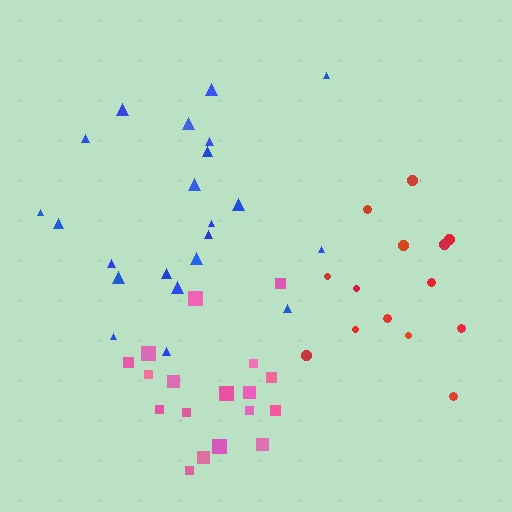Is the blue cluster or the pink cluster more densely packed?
Pink.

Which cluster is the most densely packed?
Pink.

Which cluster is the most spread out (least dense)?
Blue.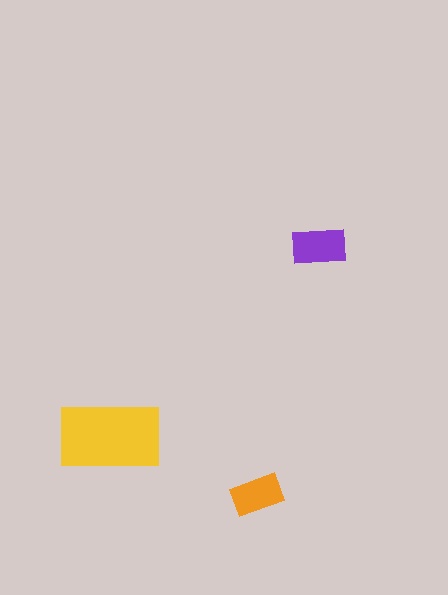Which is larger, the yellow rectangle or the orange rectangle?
The yellow one.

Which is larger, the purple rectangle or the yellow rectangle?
The yellow one.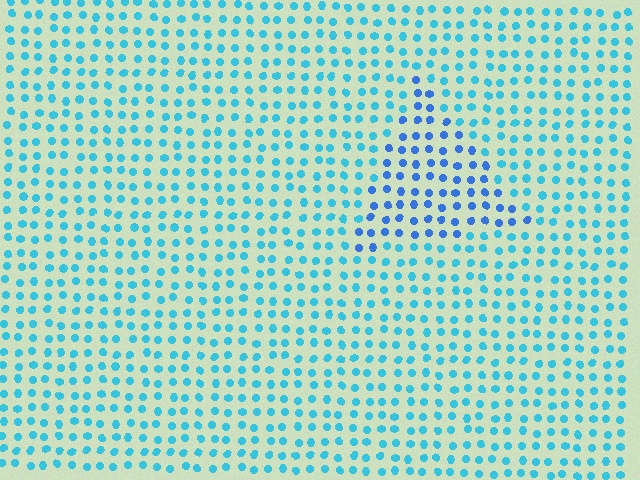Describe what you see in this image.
The image is filled with small cyan elements in a uniform arrangement. A triangle-shaped region is visible where the elements are tinted to a slightly different hue, forming a subtle color boundary.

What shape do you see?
I see a triangle.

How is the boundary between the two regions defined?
The boundary is defined purely by a slight shift in hue (about 29 degrees). Spacing, size, and orientation are identical on both sides.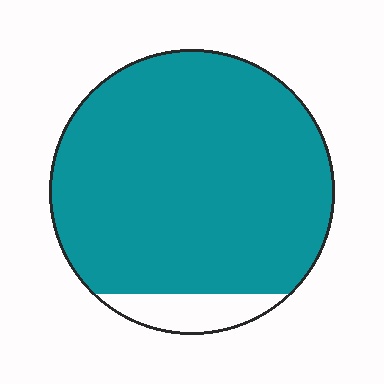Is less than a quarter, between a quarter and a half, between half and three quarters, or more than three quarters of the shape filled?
More than three quarters.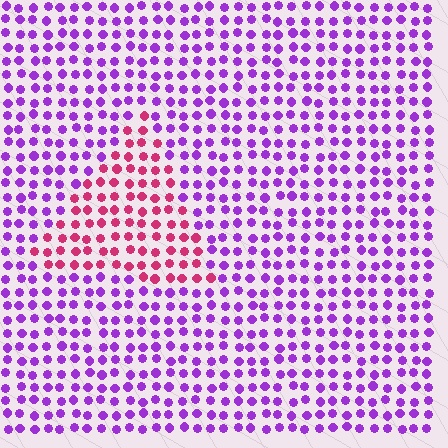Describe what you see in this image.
The image is filled with small purple elements in a uniform arrangement. A triangle-shaped region is visible where the elements are tinted to a slightly different hue, forming a subtle color boundary.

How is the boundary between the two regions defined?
The boundary is defined purely by a slight shift in hue (about 54 degrees). Spacing, size, and orientation are identical on both sides.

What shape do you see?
I see a triangle.